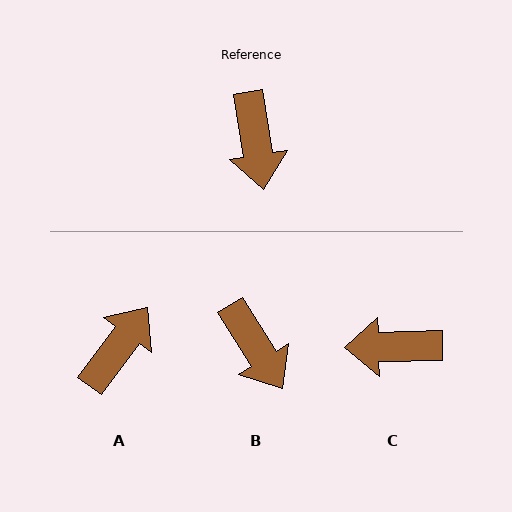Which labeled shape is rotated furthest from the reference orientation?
A, about 134 degrees away.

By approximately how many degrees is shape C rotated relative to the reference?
Approximately 98 degrees clockwise.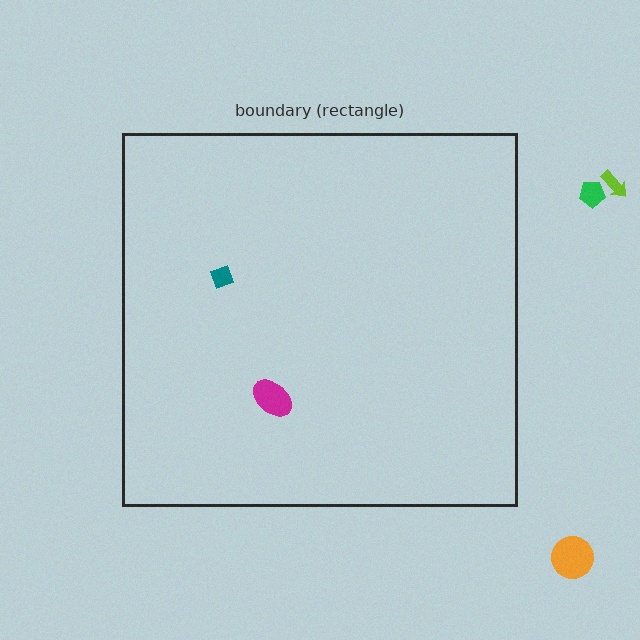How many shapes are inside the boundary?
2 inside, 3 outside.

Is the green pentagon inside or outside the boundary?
Outside.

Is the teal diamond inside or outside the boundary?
Inside.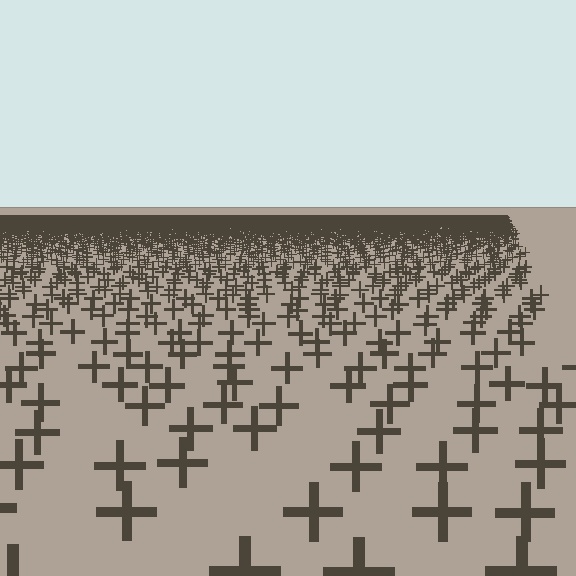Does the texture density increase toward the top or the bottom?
Density increases toward the top.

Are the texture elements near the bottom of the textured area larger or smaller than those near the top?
Larger. Near the bottom, elements are closer to the viewer and appear at a bigger on-screen size.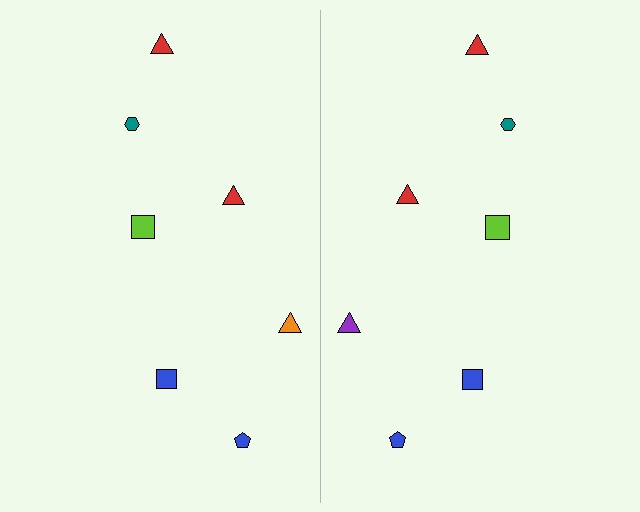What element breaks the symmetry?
The purple triangle on the right side breaks the symmetry — its mirror counterpart is orange.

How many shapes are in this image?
There are 14 shapes in this image.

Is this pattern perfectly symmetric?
No, the pattern is not perfectly symmetric. The purple triangle on the right side breaks the symmetry — its mirror counterpart is orange.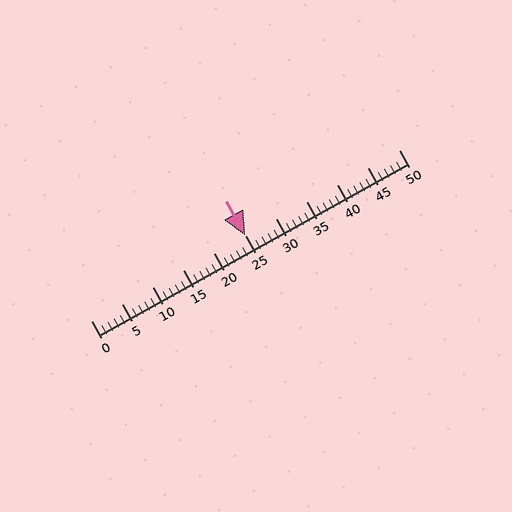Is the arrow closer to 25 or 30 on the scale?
The arrow is closer to 25.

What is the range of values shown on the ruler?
The ruler shows values from 0 to 50.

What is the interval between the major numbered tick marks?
The major tick marks are spaced 5 units apart.